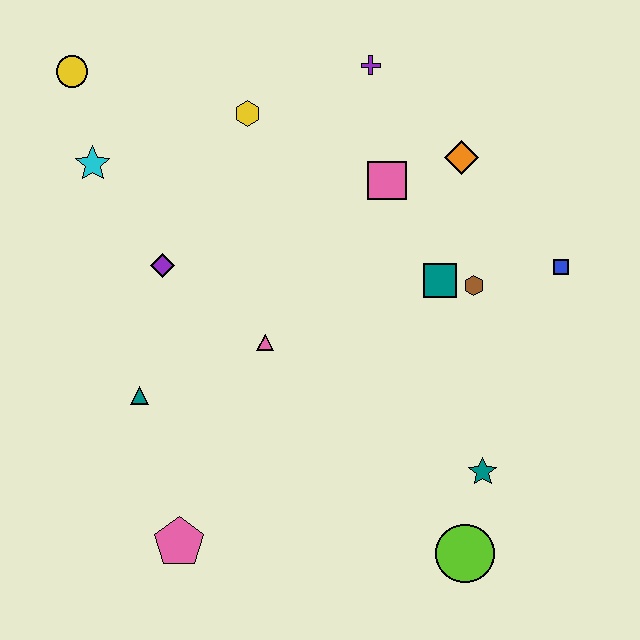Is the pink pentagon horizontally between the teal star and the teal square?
No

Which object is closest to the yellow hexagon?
The purple cross is closest to the yellow hexagon.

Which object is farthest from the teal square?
The yellow circle is farthest from the teal square.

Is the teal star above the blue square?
No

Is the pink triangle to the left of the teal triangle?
No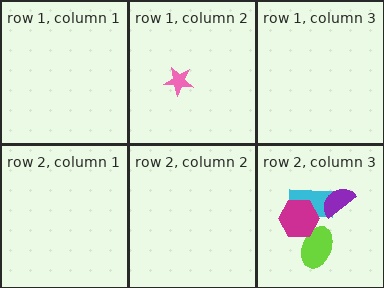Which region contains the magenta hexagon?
The row 2, column 3 region.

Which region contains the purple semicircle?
The row 2, column 3 region.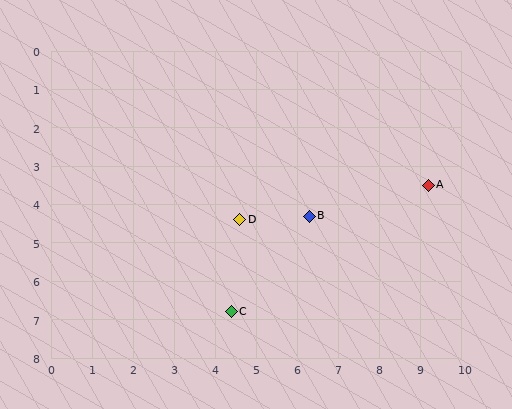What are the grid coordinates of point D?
Point D is at approximately (4.6, 4.4).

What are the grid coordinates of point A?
Point A is at approximately (9.2, 3.5).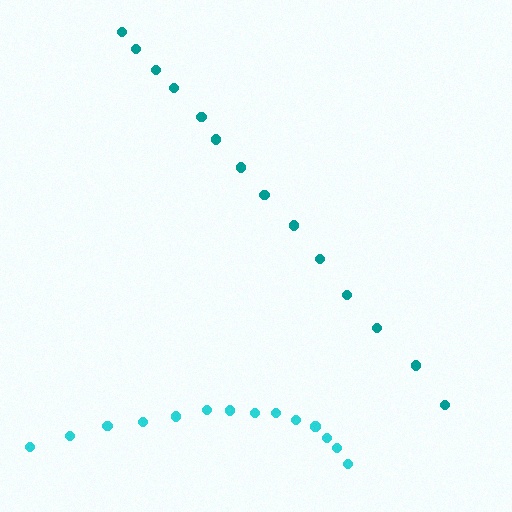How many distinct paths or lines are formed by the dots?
There are 2 distinct paths.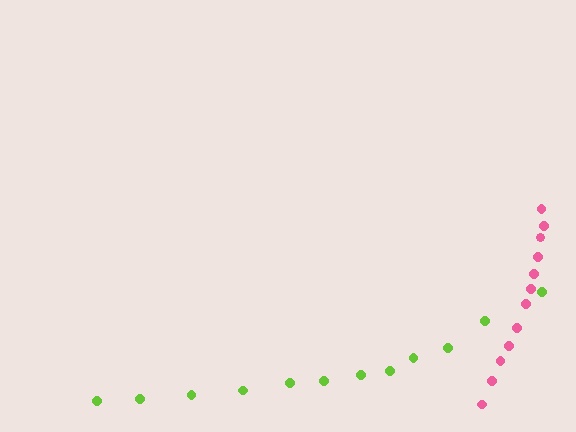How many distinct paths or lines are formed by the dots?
There are 2 distinct paths.